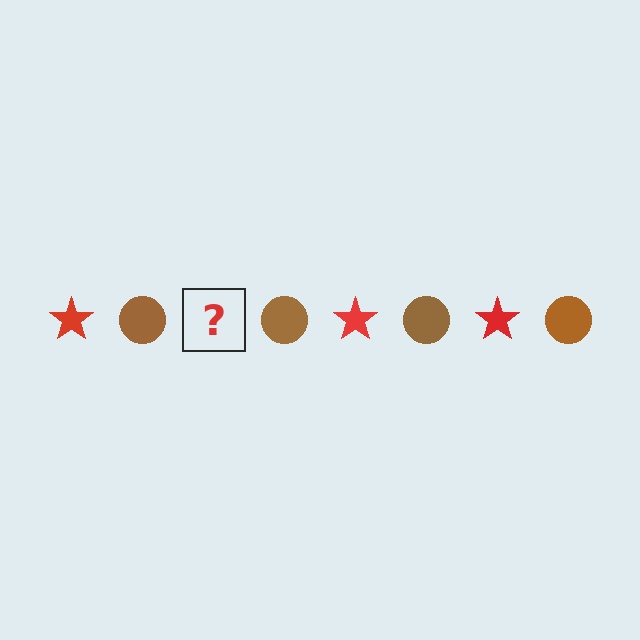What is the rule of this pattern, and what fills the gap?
The rule is that the pattern alternates between red star and brown circle. The gap should be filled with a red star.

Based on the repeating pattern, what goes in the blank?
The blank should be a red star.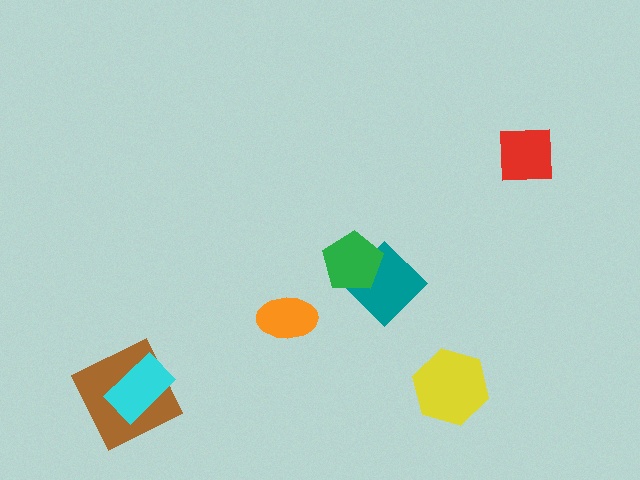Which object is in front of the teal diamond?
The green pentagon is in front of the teal diamond.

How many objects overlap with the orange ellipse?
0 objects overlap with the orange ellipse.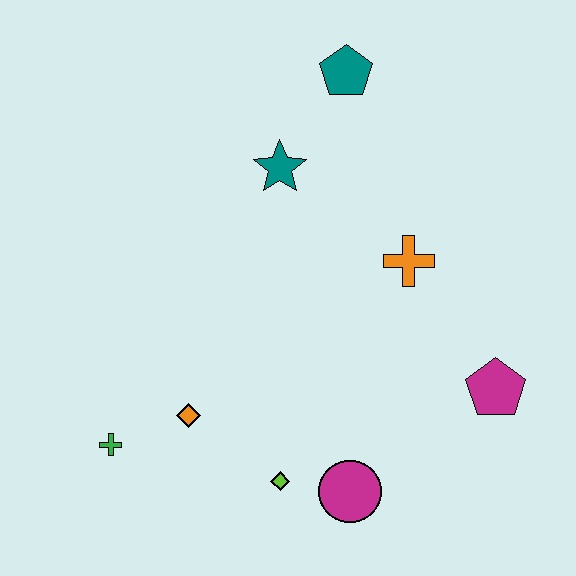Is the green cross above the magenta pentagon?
No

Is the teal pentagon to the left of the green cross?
No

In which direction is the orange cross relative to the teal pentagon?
The orange cross is below the teal pentagon.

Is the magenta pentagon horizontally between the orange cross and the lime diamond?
No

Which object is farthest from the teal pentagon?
The green cross is farthest from the teal pentagon.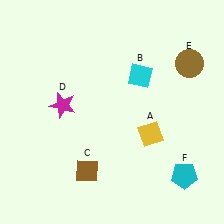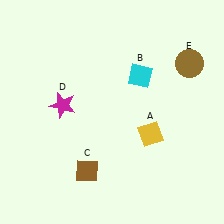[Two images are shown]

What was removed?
The cyan pentagon (F) was removed in Image 2.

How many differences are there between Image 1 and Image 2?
There is 1 difference between the two images.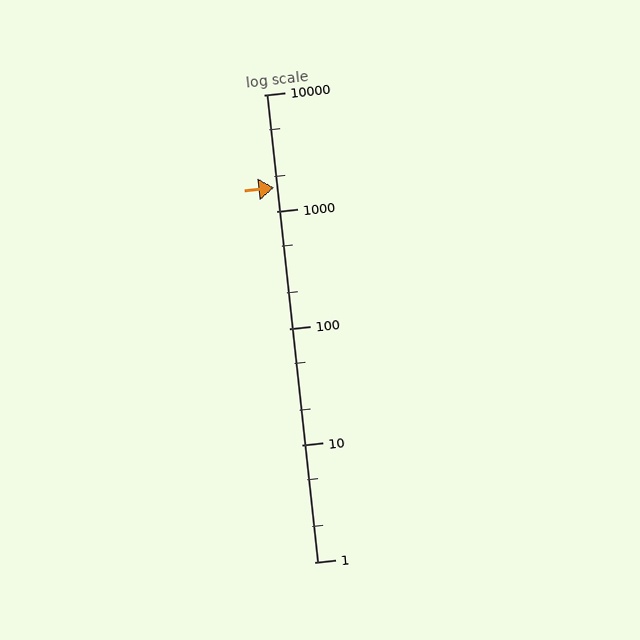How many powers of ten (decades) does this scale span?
The scale spans 4 decades, from 1 to 10000.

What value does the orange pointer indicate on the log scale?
The pointer indicates approximately 1600.